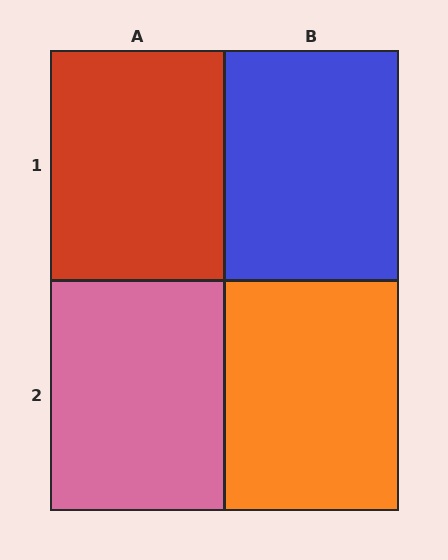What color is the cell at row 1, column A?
Red.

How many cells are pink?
1 cell is pink.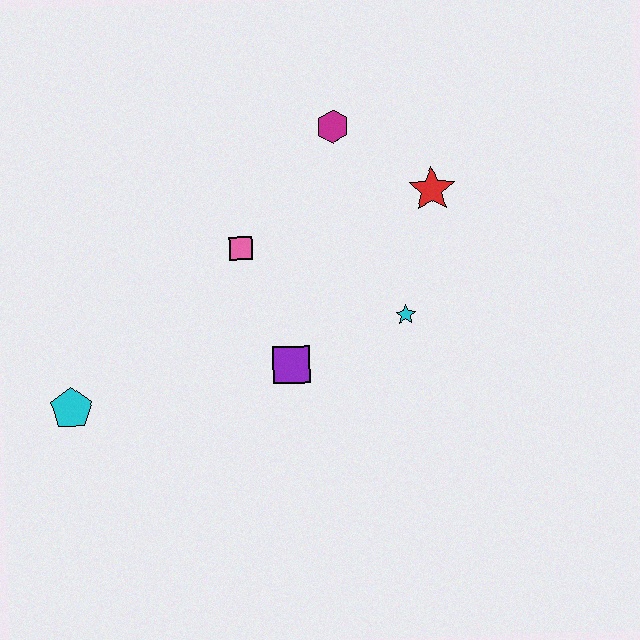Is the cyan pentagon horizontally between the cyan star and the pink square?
No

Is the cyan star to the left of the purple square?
No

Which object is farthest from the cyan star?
The cyan pentagon is farthest from the cyan star.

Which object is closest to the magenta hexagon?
The red star is closest to the magenta hexagon.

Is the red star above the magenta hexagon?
No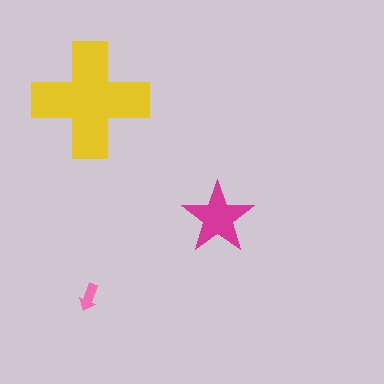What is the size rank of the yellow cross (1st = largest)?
1st.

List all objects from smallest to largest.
The pink arrow, the magenta star, the yellow cross.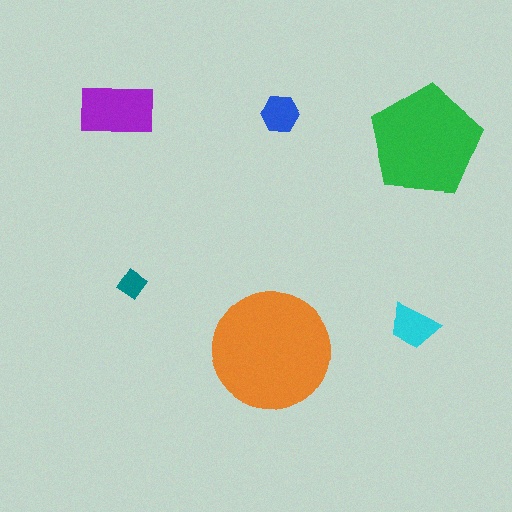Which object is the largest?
The orange circle.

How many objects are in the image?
There are 6 objects in the image.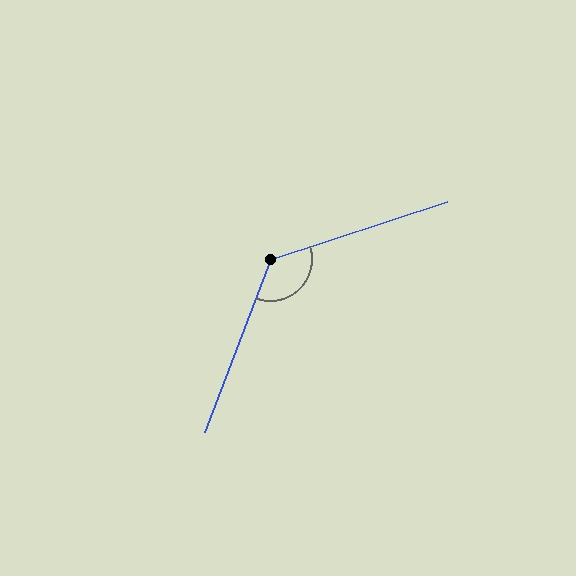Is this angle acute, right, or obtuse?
It is obtuse.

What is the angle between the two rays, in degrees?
Approximately 129 degrees.